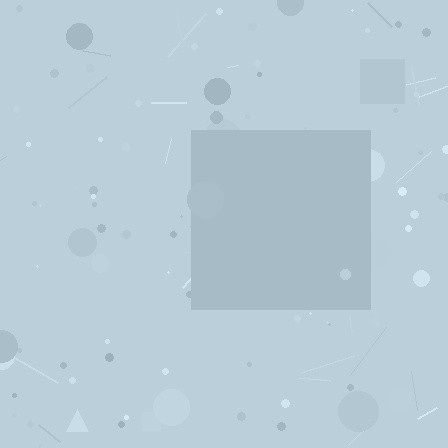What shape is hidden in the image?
A square is hidden in the image.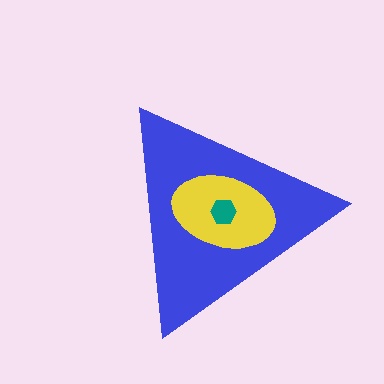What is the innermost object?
The teal hexagon.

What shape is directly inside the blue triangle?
The yellow ellipse.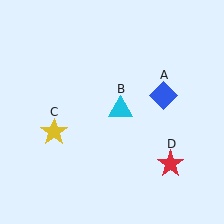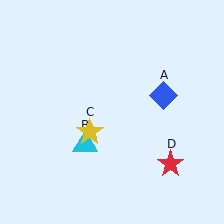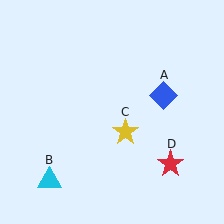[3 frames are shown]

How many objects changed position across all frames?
2 objects changed position: cyan triangle (object B), yellow star (object C).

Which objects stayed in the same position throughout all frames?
Blue diamond (object A) and red star (object D) remained stationary.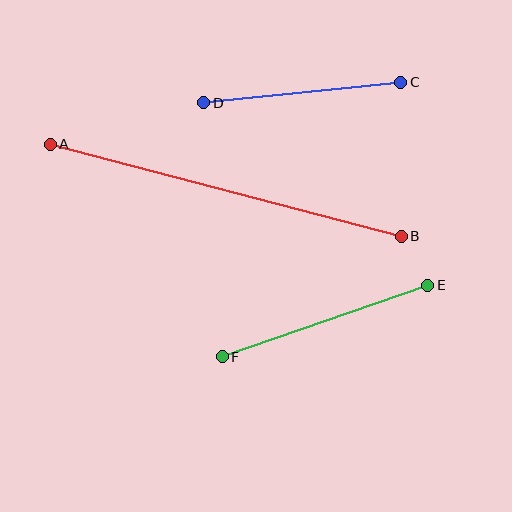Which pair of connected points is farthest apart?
Points A and B are farthest apart.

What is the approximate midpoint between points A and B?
The midpoint is at approximately (226, 190) pixels.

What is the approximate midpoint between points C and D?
The midpoint is at approximately (302, 92) pixels.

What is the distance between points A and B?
The distance is approximately 363 pixels.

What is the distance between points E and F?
The distance is approximately 217 pixels.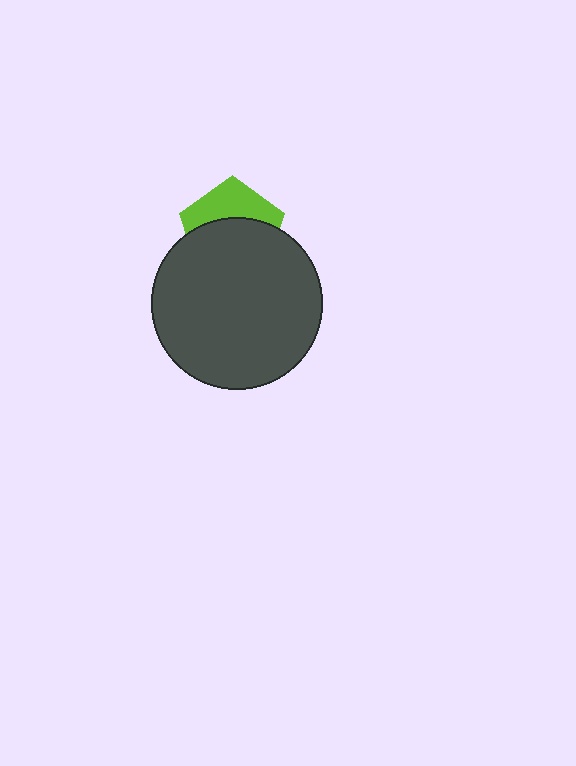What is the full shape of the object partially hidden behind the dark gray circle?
The partially hidden object is a lime pentagon.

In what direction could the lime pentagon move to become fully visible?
The lime pentagon could move up. That would shift it out from behind the dark gray circle entirely.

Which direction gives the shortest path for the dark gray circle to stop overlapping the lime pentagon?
Moving down gives the shortest separation.